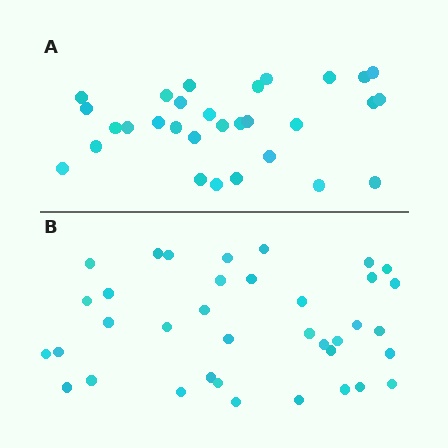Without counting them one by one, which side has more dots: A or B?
Region B (the bottom region) has more dots.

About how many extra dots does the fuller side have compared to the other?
Region B has roughly 8 or so more dots than region A.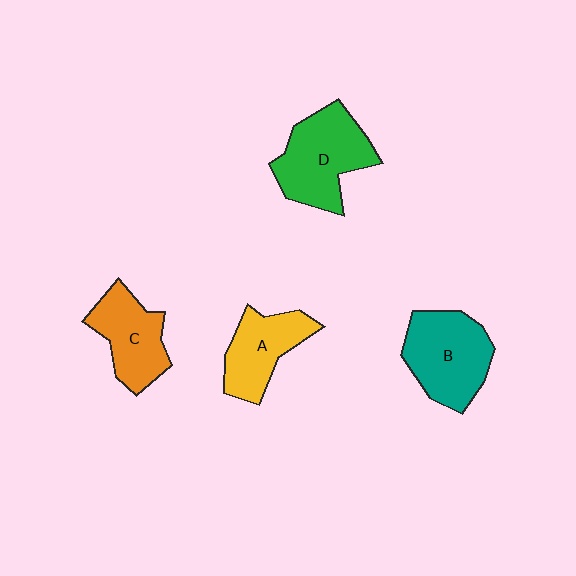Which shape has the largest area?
Shape D (green).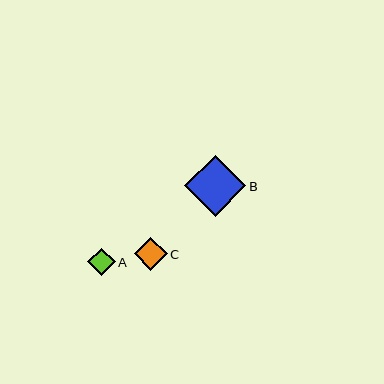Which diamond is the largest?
Diamond B is the largest with a size of approximately 61 pixels.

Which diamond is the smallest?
Diamond A is the smallest with a size of approximately 27 pixels.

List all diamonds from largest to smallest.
From largest to smallest: B, C, A.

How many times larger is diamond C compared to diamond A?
Diamond C is approximately 1.2 times the size of diamond A.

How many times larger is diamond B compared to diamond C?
Diamond B is approximately 1.9 times the size of diamond C.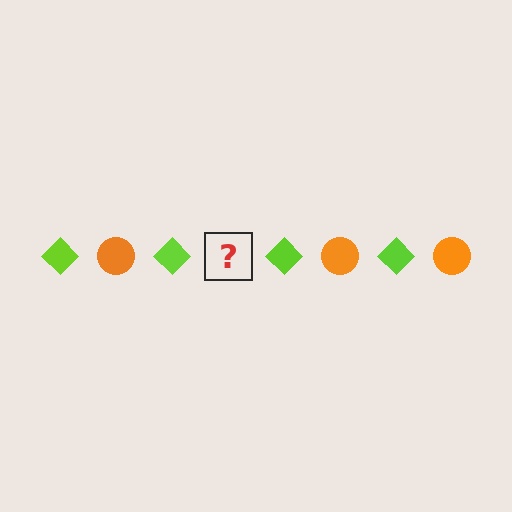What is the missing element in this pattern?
The missing element is an orange circle.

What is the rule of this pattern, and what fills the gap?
The rule is that the pattern alternates between lime diamond and orange circle. The gap should be filled with an orange circle.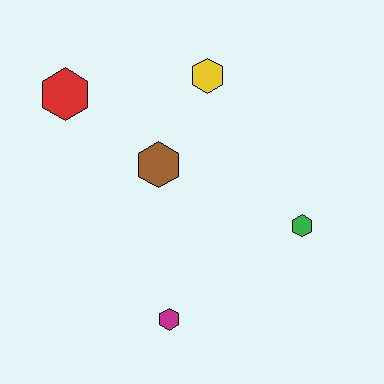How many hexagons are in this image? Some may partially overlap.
There are 5 hexagons.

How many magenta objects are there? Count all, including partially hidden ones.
There is 1 magenta object.